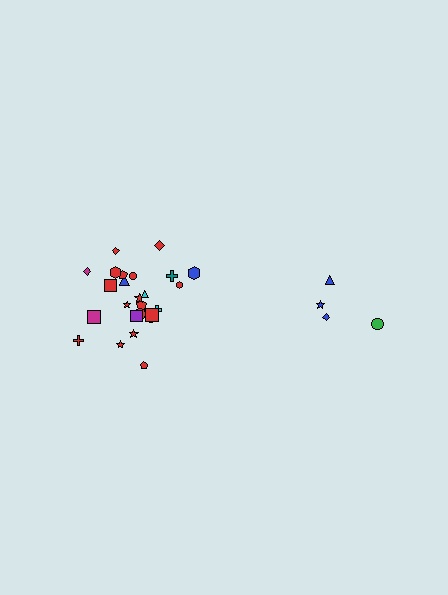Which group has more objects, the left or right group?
The left group.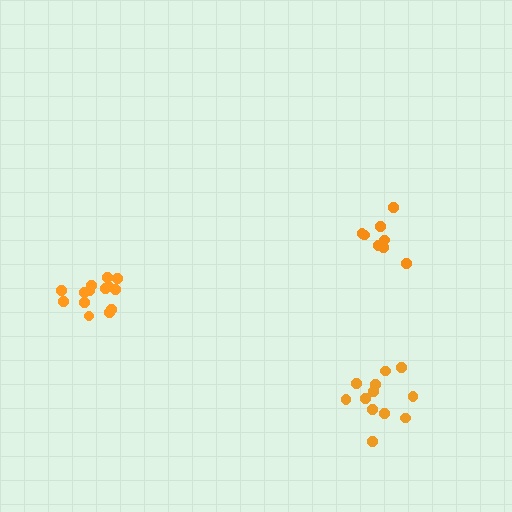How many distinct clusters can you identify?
There are 3 distinct clusters.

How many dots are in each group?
Group 1: 14 dots, Group 2: 8 dots, Group 3: 12 dots (34 total).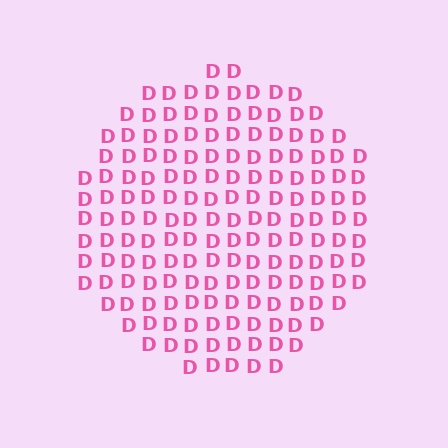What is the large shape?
The large shape is a circle.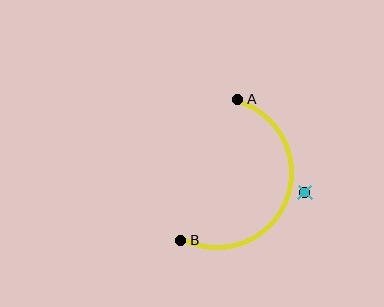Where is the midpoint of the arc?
The arc midpoint is the point on the curve farthest from the straight line joining A and B. It sits to the right of that line.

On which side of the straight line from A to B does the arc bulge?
The arc bulges to the right of the straight line connecting A and B.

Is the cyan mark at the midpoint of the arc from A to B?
No — the cyan mark does not lie on the arc at all. It sits slightly outside the curve.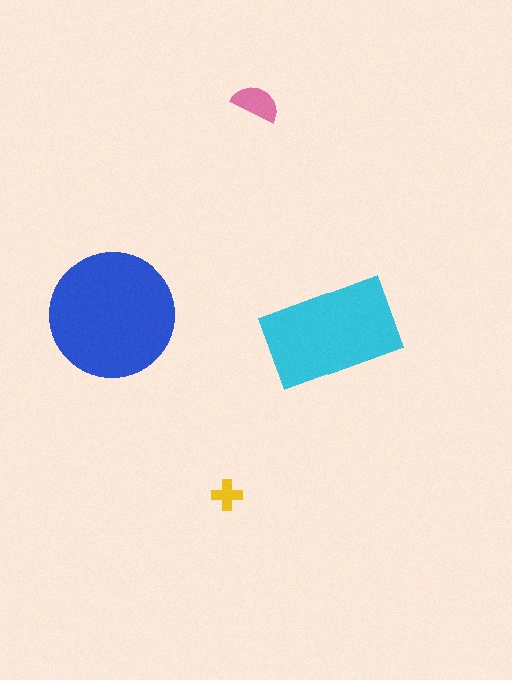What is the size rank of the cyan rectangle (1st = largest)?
2nd.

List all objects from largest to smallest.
The blue circle, the cyan rectangle, the pink semicircle, the yellow cross.